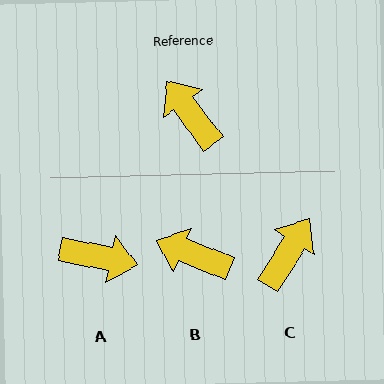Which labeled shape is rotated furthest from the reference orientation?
A, about 138 degrees away.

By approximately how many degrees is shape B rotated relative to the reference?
Approximately 32 degrees counter-clockwise.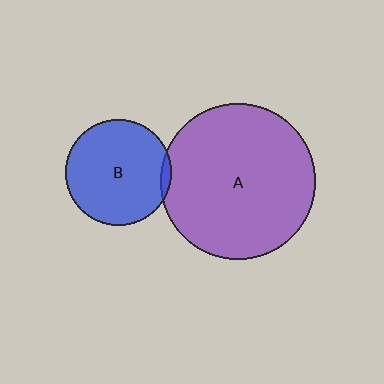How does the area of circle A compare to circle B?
Approximately 2.1 times.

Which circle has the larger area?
Circle A (purple).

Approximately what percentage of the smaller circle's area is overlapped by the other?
Approximately 5%.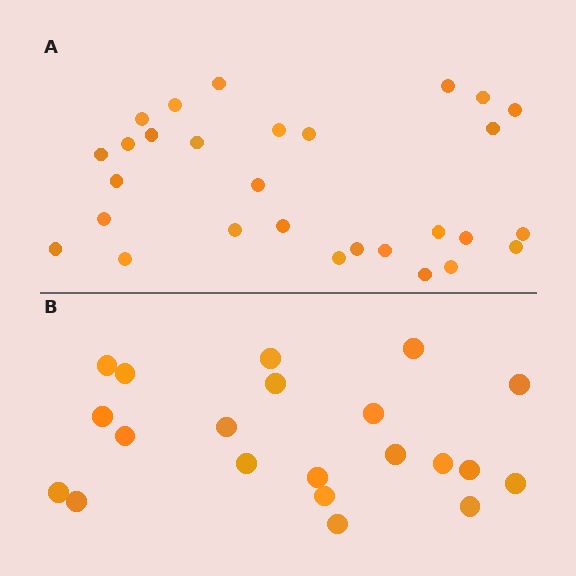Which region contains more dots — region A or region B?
Region A (the top region) has more dots.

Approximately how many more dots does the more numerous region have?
Region A has roughly 8 or so more dots than region B.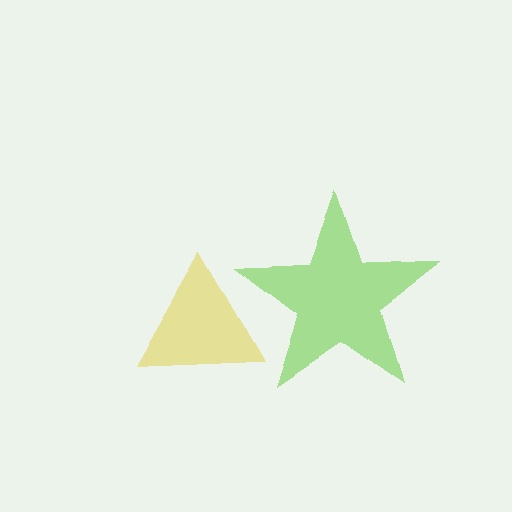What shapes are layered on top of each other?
The layered shapes are: a yellow triangle, a lime star.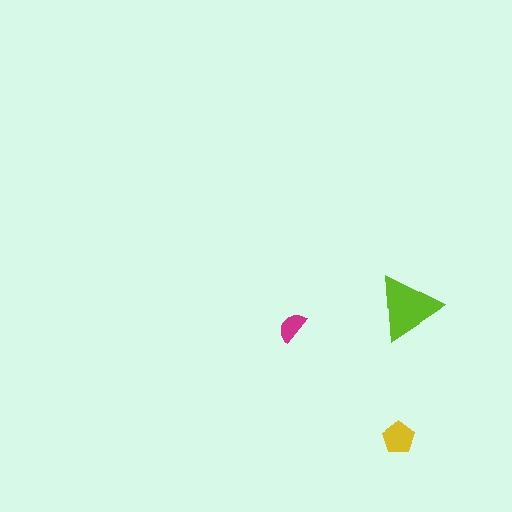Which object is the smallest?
The magenta semicircle.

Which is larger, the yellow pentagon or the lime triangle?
The lime triangle.